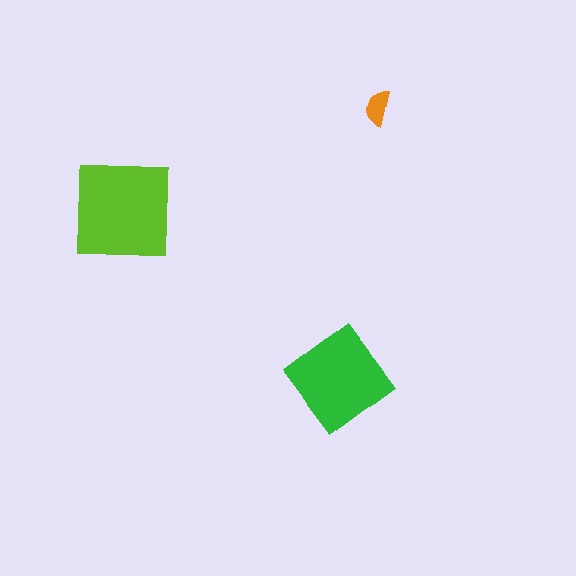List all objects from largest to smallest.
The lime square, the green diamond, the orange semicircle.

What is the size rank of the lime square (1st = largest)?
1st.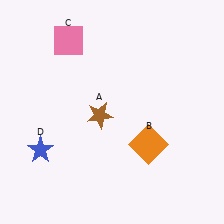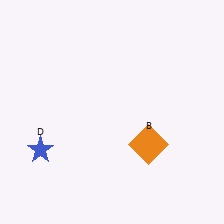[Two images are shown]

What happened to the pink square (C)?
The pink square (C) was removed in Image 2. It was in the top-left area of Image 1.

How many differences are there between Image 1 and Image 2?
There are 2 differences between the two images.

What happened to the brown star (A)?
The brown star (A) was removed in Image 2. It was in the bottom-left area of Image 1.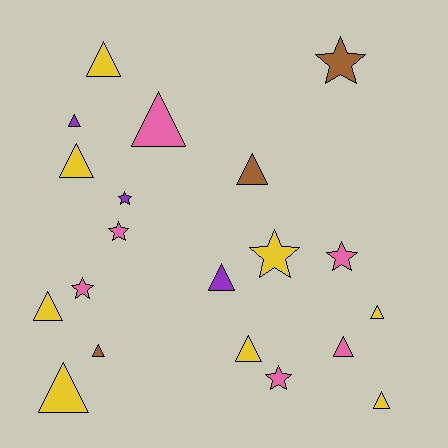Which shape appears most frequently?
Triangle, with 13 objects.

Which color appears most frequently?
Yellow, with 8 objects.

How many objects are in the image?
There are 20 objects.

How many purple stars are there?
There is 1 purple star.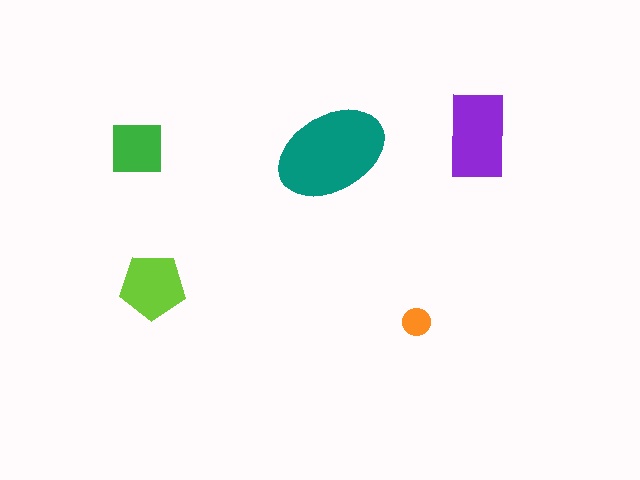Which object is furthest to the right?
The purple rectangle is rightmost.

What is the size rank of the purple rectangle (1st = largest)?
2nd.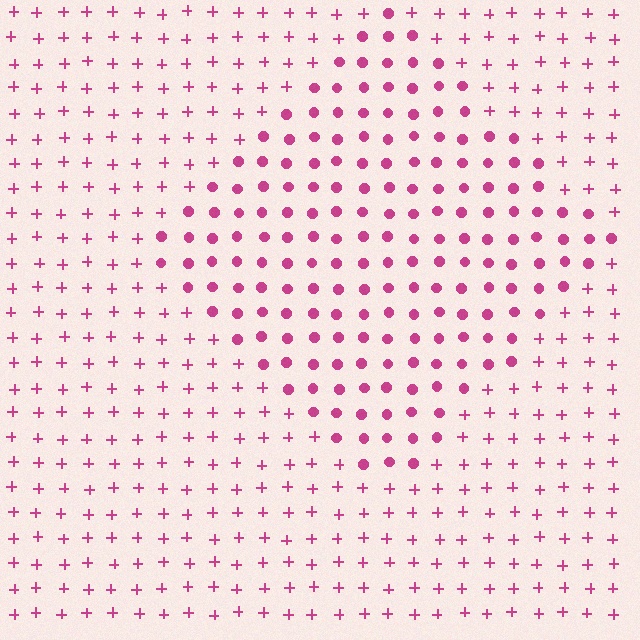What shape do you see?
I see a diamond.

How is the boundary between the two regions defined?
The boundary is defined by a change in element shape: circles inside vs. plus signs outside. All elements share the same color and spacing.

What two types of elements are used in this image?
The image uses circles inside the diamond region and plus signs outside it.